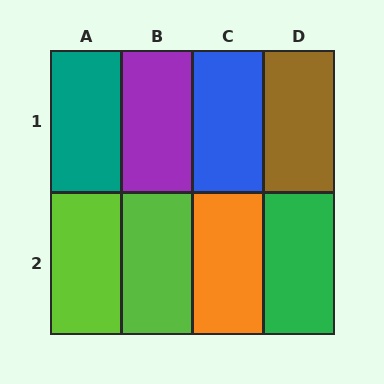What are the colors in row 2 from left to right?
Lime, lime, orange, green.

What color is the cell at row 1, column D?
Brown.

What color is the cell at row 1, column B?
Purple.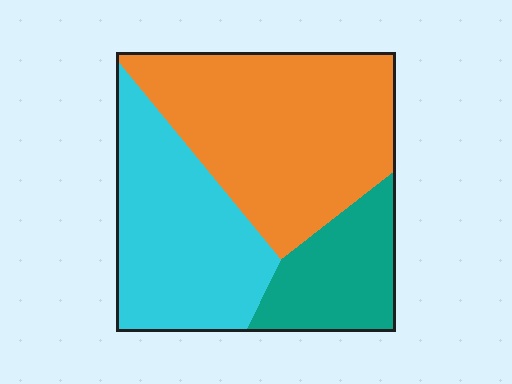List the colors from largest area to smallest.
From largest to smallest: orange, cyan, teal.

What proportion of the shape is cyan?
Cyan covers 35% of the shape.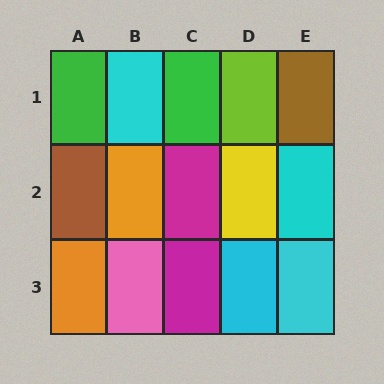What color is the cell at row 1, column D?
Lime.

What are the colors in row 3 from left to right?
Orange, pink, magenta, cyan, cyan.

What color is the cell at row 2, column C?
Magenta.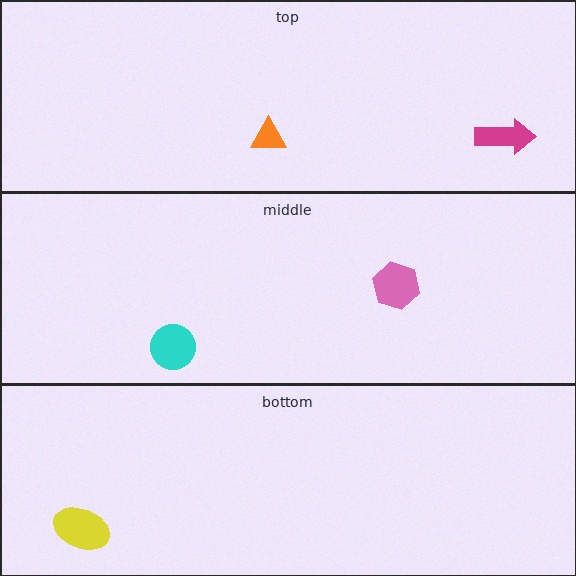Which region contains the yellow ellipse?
The bottom region.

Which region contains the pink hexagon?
The middle region.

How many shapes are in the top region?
2.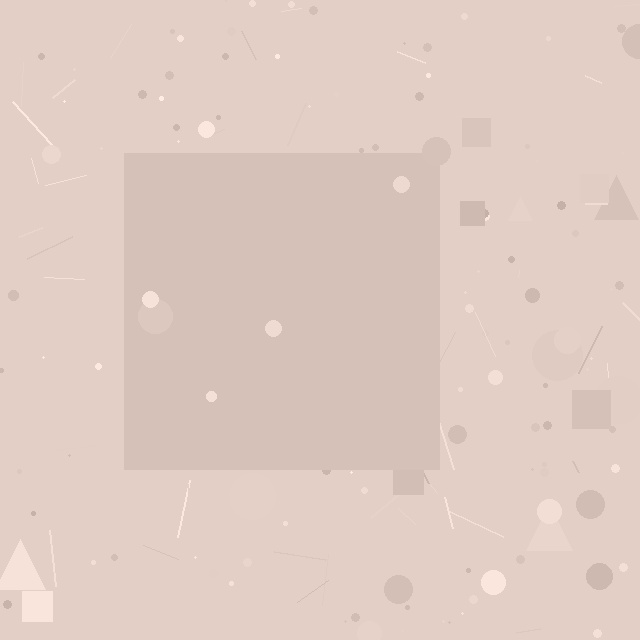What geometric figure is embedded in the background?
A square is embedded in the background.